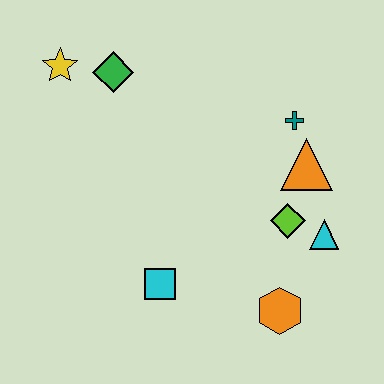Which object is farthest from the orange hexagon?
The yellow star is farthest from the orange hexagon.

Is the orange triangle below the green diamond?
Yes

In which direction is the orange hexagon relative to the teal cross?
The orange hexagon is below the teal cross.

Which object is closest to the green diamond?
The yellow star is closest to the green diamond.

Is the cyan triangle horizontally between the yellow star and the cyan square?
No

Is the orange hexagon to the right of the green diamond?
Yes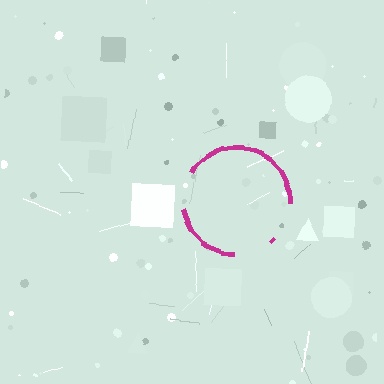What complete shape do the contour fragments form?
The contour fragments form a circle.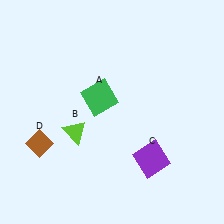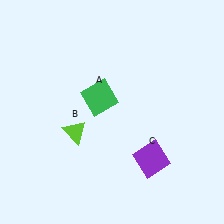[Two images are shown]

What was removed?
The brown diamond (D) was removed in Image 2.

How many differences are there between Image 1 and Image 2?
There is 1 difference between the two images.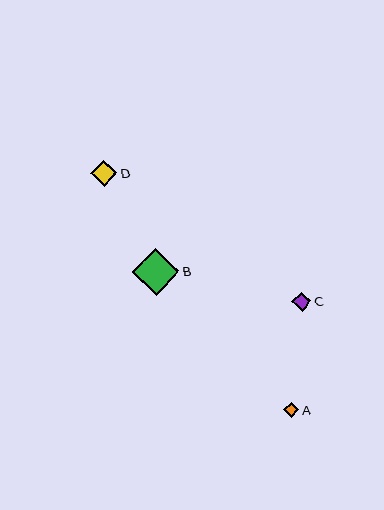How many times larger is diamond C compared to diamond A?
Diamond C is approximately 1.3 times the size of diamond A.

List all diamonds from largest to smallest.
From largest to smallest: B, D, C, A.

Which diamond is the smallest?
Diamond A is the smallest with a size of approximately 15 pixels.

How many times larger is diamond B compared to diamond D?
Diamond B is approximately 1.8 times the size of diamond D.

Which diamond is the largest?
Diamond B is the largest with a size of approximately 47 pixels.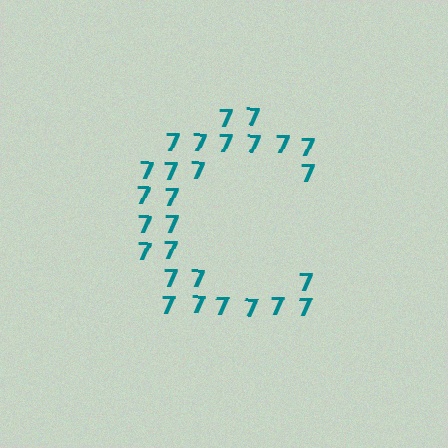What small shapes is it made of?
It is made of small digit 7's.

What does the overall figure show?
The overall figure shows the letter C.